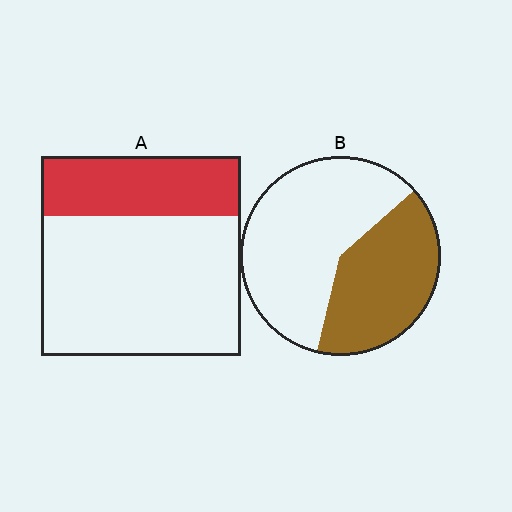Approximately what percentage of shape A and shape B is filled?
A is approximately 30% and B is approximately 40%.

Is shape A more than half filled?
No.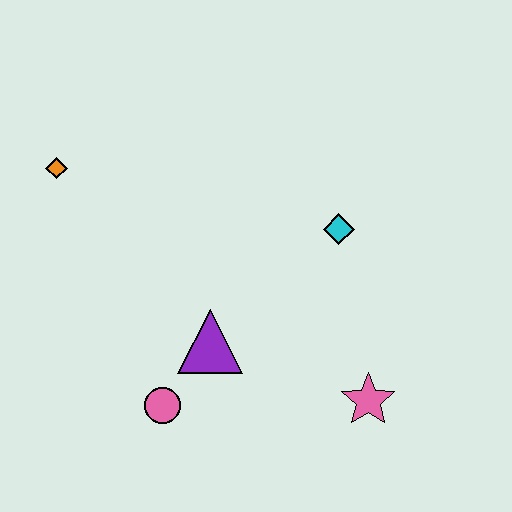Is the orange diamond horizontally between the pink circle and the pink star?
No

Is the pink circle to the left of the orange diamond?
No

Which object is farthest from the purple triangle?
The orange diamond is farthest from the purple triangle.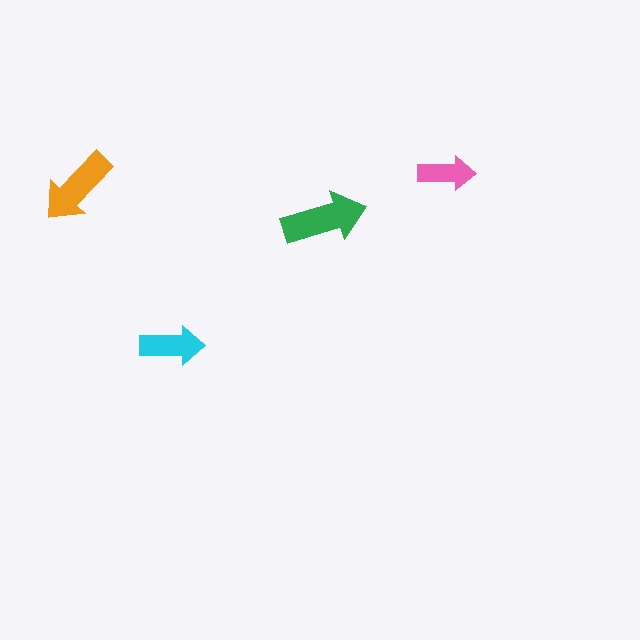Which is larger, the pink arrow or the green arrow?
The green one.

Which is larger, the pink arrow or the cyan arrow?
The cyan one.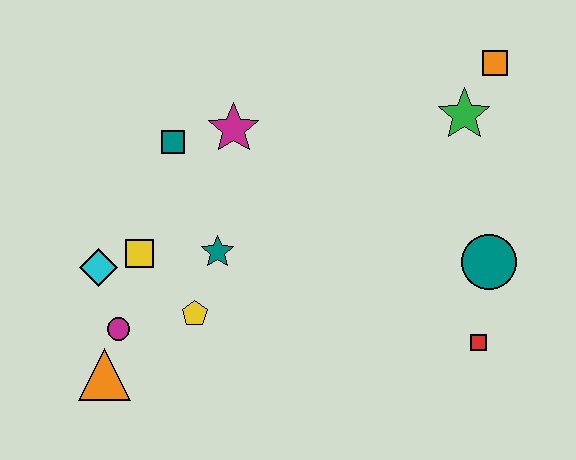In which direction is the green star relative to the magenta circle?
The green star is to the right of the magenta circle.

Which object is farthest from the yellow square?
The orange square is farthest from the yellow square.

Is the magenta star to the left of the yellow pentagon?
No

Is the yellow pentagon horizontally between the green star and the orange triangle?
Yes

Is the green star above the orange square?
No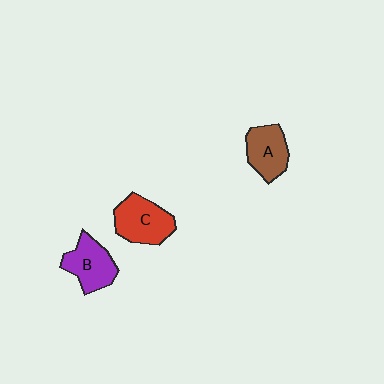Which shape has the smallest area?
Shape A (brown).